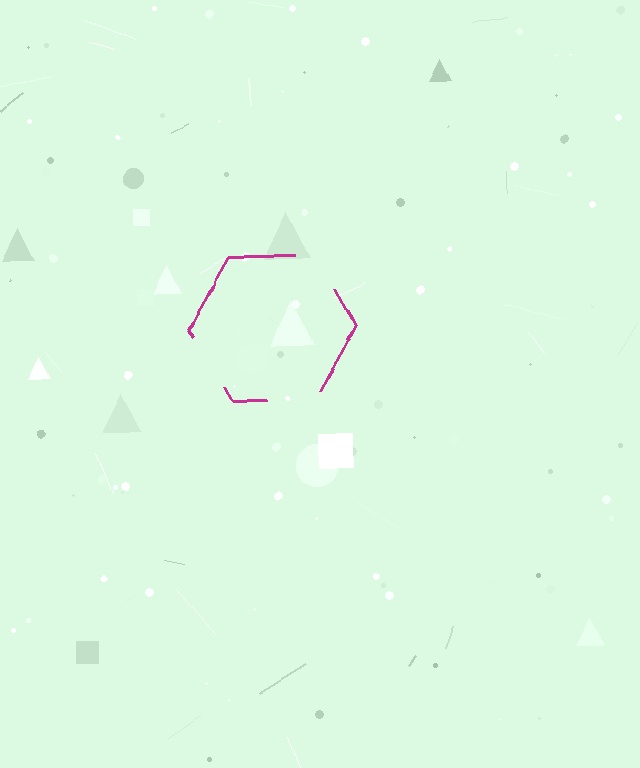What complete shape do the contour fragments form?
The contour fragments form a hexagon.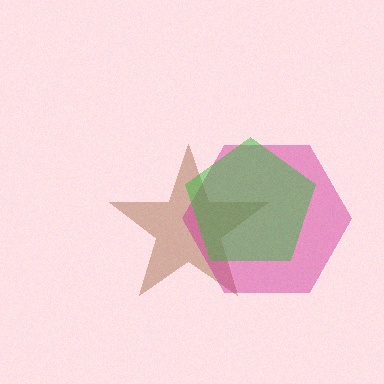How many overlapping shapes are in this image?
There are 3 overlapping shapes in the image.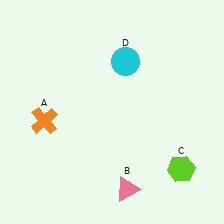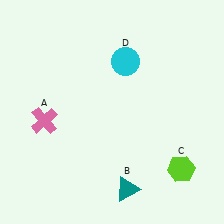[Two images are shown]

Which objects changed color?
A changed from orange to pink. B changed from pink to teal.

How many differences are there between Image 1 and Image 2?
There are 2 differences between the two images.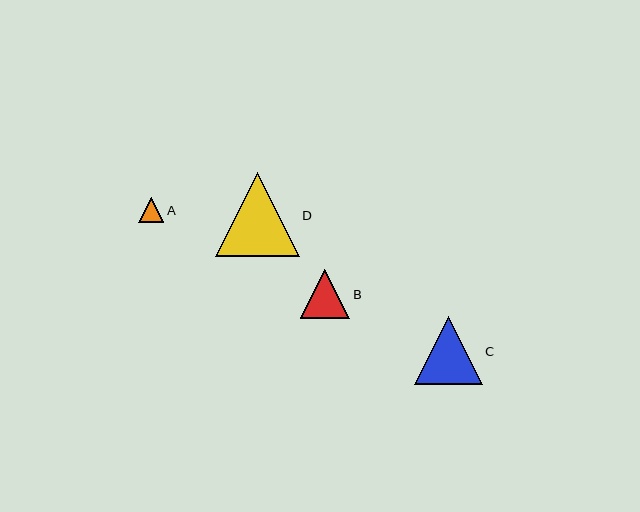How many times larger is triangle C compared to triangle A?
Triangle C is approximately 2.7 times the size of triangle A.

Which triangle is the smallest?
Triangle A is the smallest with a size of approximately 25 pixels.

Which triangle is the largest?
Triangle D is the largest with a size of approximately 84 pixels.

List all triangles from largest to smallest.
From largest to smallest: D, C, B, A.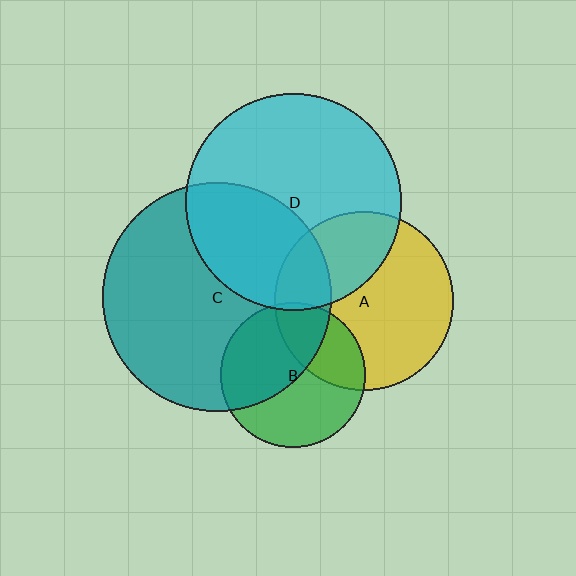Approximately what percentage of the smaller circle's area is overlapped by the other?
Approximately 35%.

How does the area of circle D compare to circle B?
Approximately 2.2 times.